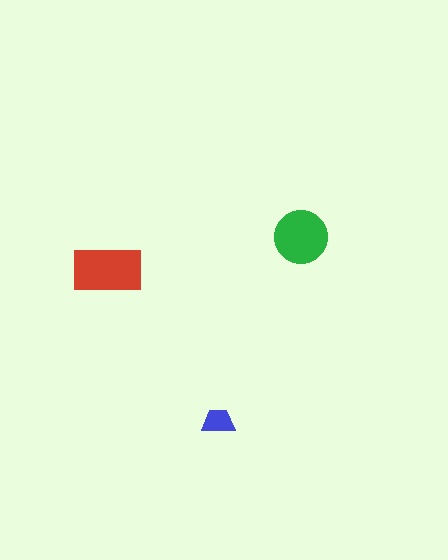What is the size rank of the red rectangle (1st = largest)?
1st.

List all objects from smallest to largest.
The blue trapezoid, the green circle, the red rectangle.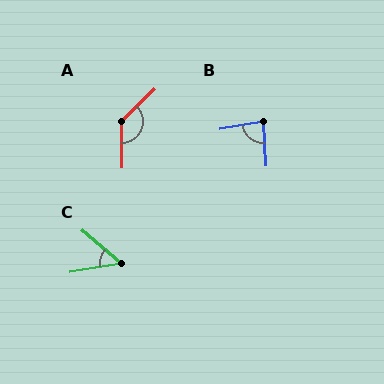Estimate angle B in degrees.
Approximately 84 degrees.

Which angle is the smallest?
C, at approximately 49 degrees.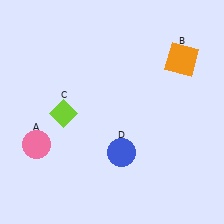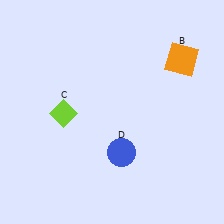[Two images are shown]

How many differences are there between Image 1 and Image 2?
There is 1 difference between the two images.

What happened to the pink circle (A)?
The pink circle (A) was removed in Image 2. It was in the bottom-left area of Image 1.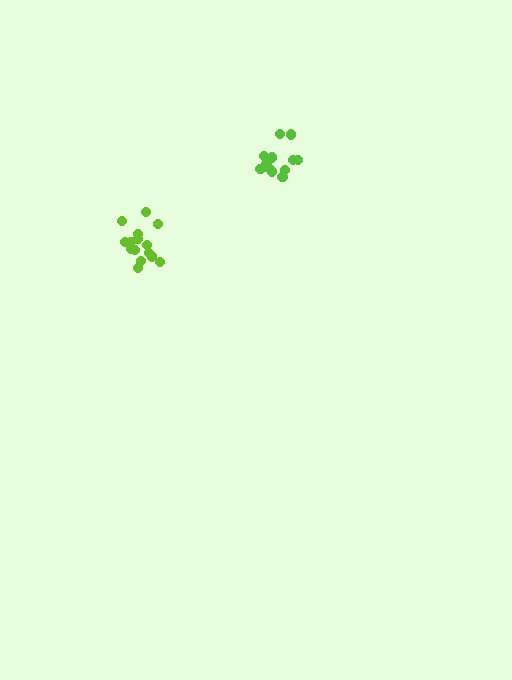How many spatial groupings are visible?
There are 2 spatial groupings.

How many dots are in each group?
Group 1: 14 dots, Group 2: 15 dots (29 total).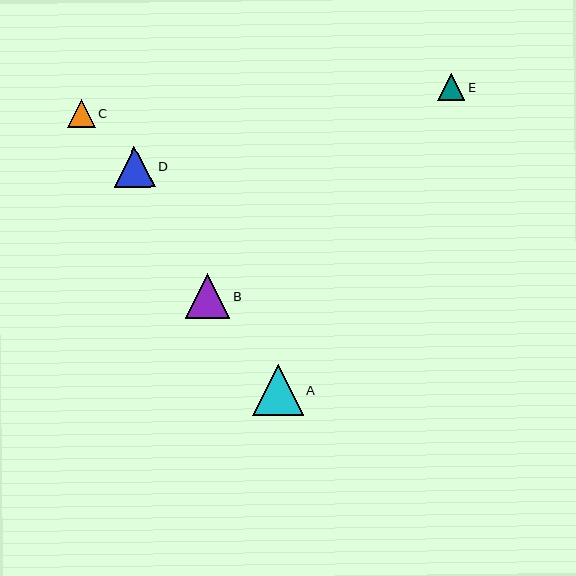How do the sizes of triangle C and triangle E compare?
Triangle C and triangle E are approximately the same size.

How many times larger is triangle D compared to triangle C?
Triangle D is approximately 1.5 times the size of triangle C.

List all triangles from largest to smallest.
From largest to smallest: A, B, D, C, E.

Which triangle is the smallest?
Triangle E is the smallest with a size of approximately 27 pixels.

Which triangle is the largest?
Triangle A is the largest with a size of approximately 51 pixels.